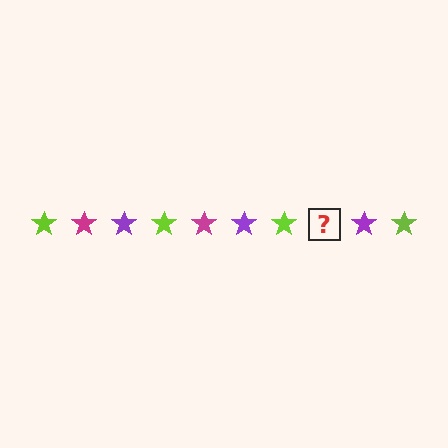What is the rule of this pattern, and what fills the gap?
The rule is that the pattern cycles through lime, magenta, purple stars. The gap should be filled with a magenta star.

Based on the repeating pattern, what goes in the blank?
The blank should be a magenta star.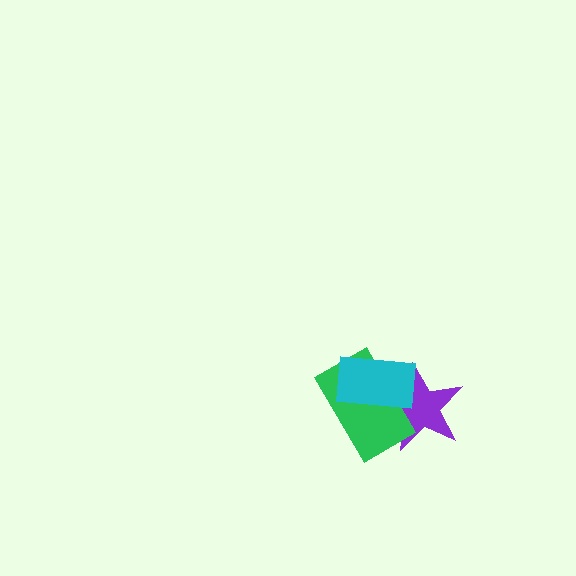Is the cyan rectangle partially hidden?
No, no other shape covers it.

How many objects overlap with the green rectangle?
2 objects overlap with the green rectangle.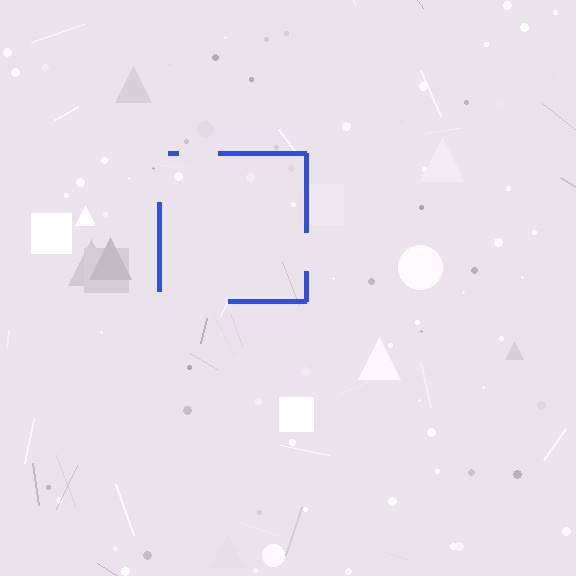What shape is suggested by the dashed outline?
The dashed outline suggests a square.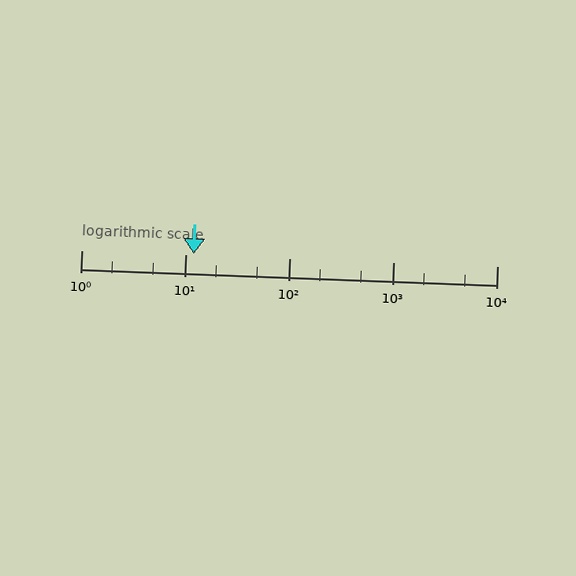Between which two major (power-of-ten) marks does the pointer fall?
The pointer is between 10 and 100.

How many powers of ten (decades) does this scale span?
The scale spans 4 decades, from 1 to 10000.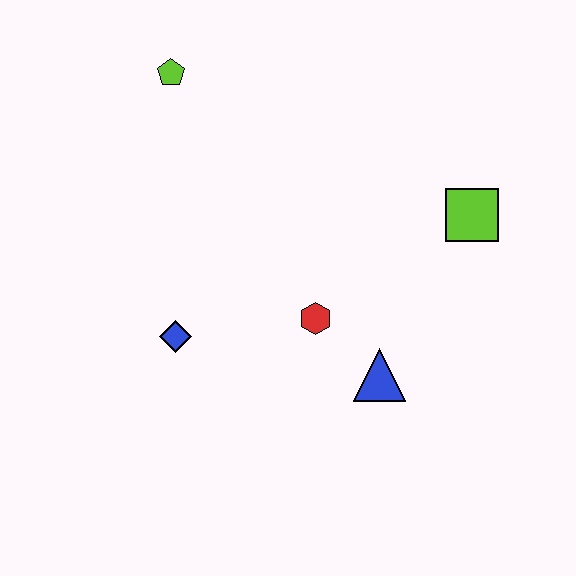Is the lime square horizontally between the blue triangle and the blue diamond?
No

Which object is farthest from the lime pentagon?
The blue triangle is farthest from the lime pentagon.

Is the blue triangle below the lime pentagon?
Yes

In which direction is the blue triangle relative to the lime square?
The blue triangle is below the lime square.